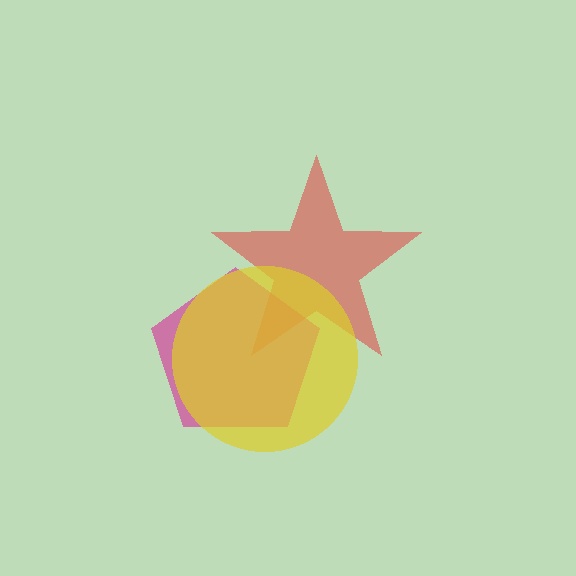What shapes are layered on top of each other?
The layered shapes are: a magenta pentagon, a red star, a yellow circle.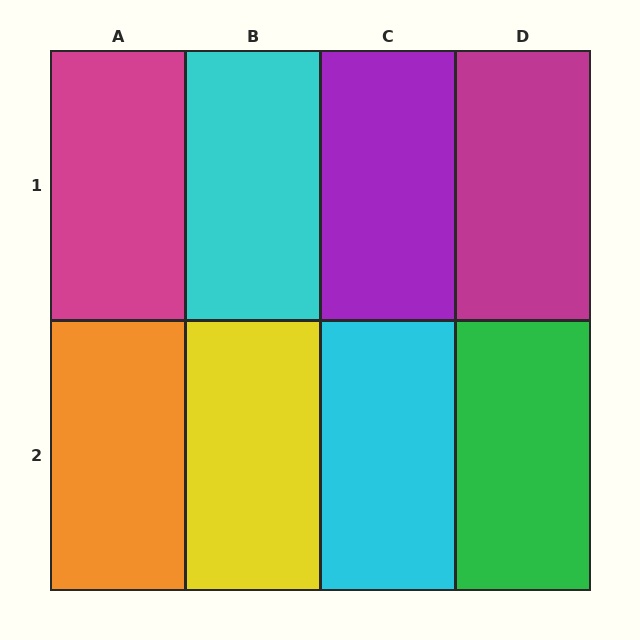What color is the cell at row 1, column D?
Magenta.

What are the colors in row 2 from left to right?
Orange, yellow, cyan, green.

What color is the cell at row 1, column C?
Purple.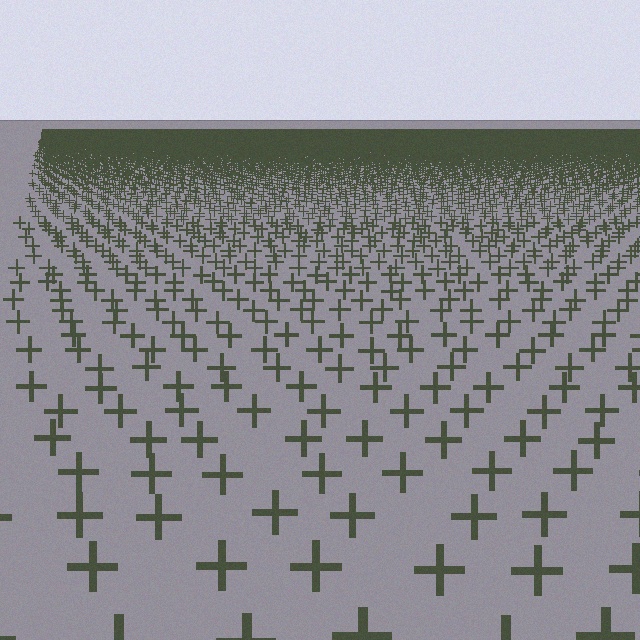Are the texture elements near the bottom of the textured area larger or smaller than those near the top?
Larger. Near the bottom, elements are closer to the viewer and appear at a bigger on-screen size.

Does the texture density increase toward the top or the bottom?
Density increases toward the top.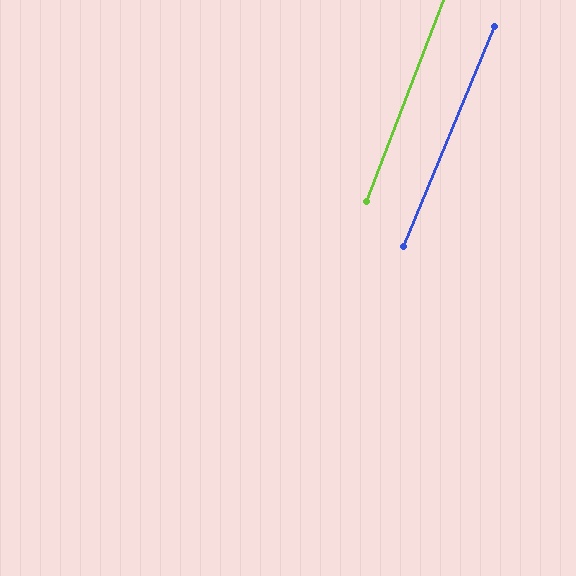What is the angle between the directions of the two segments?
Approximately 2 degrees.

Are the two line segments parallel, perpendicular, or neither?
Parallel — their directions differ by only 1.9°.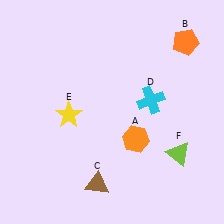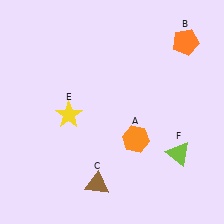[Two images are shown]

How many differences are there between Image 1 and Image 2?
There is 1 difference between the two images.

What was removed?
The cyan cross (D) was removed in Image 2.